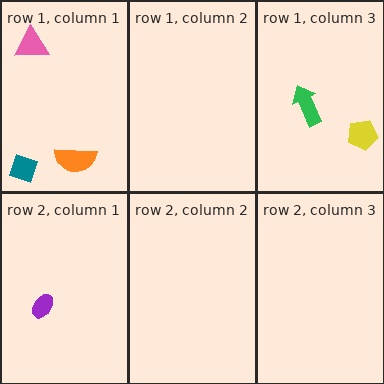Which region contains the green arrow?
The row 1, column 3 region.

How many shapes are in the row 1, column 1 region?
3.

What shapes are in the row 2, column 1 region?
The purple ellipse.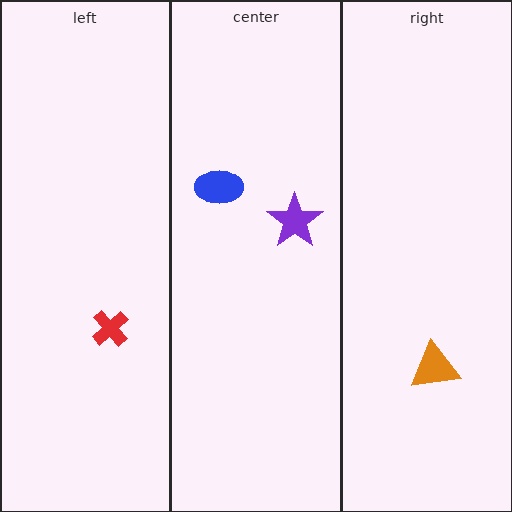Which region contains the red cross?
The left region.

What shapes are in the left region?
The red cross.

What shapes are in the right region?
The orange triangle.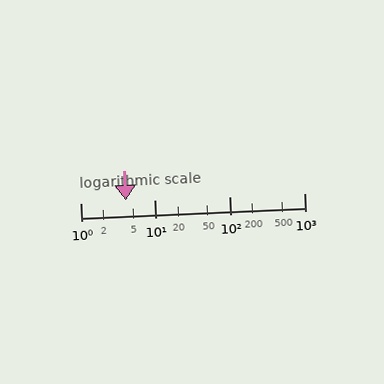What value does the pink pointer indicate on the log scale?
The pointer indicates approximately 4.1.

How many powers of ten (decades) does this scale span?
The scale spans 3 decades, from 1 to 1000.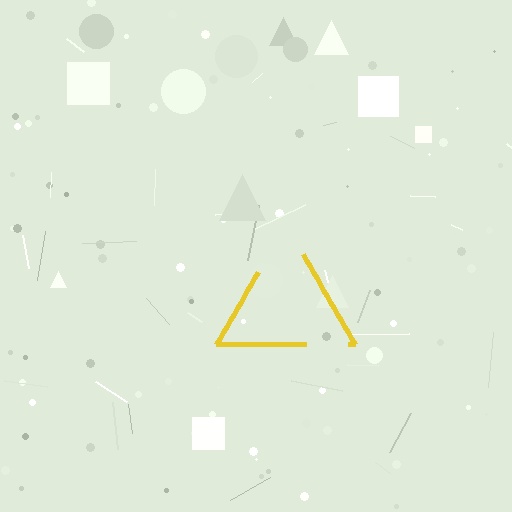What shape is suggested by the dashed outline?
The dashed outline suggests a triangle.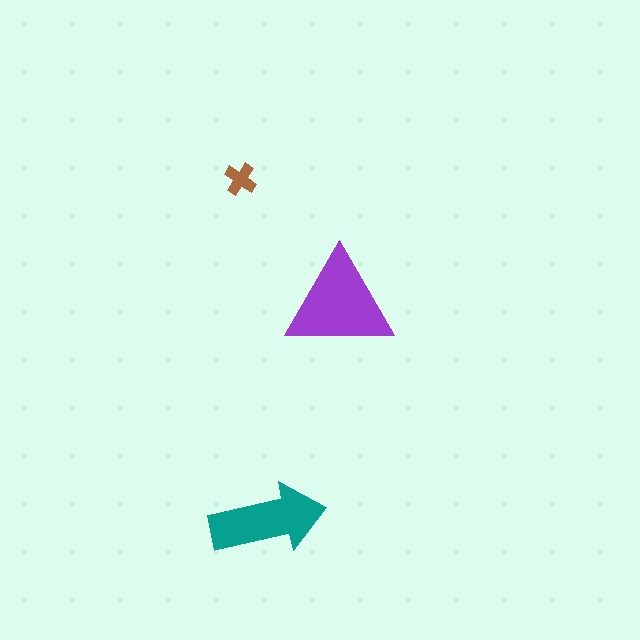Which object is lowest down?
The teal arrow is bottommost.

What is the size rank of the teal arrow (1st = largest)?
2nd.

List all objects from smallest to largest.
The brown cross, the teal arrow, the purple triangle.